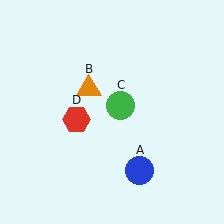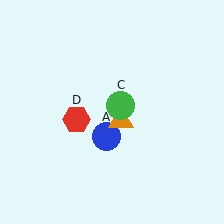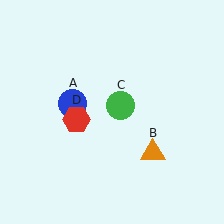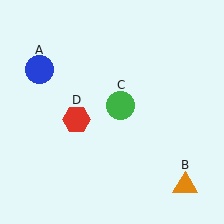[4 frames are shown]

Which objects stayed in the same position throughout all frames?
Green circle (object C) and red hexagon (object D) remained stationary.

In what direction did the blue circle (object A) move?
The blue circle (object A) moved up and to the left.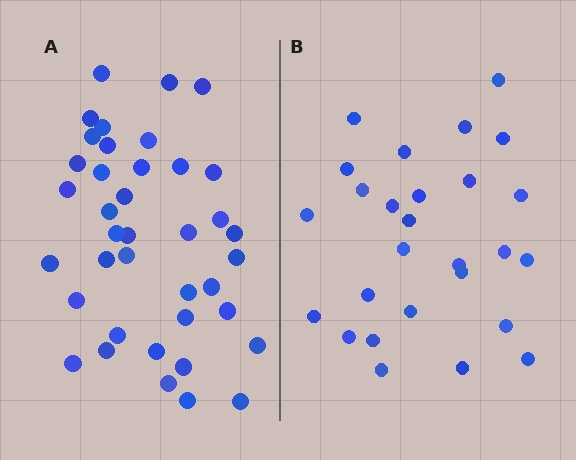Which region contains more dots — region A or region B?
Region A (the left region) has more dots.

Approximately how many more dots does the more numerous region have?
Region A has roughly 12 or so more dots than region B.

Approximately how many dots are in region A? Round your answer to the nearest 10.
About 40 dots. (The exact count is 39, which rounds to 40.)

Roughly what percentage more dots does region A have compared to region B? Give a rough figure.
About 45% more.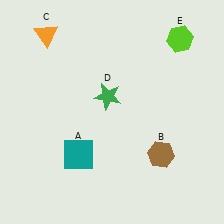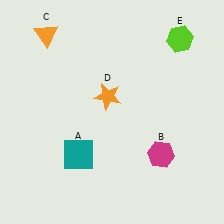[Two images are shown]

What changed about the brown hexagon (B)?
In Image 1, B is brown. In Image 2, it changed to magenta.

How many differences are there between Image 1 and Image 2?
There are 2 differences between the two images.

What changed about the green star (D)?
In Image 1, D is green. In Image 2, it changed to orange.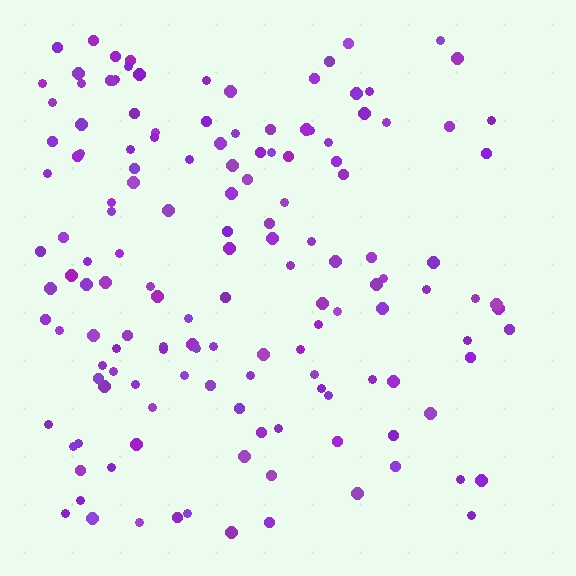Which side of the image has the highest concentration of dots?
The left.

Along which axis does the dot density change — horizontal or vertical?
Horizontal.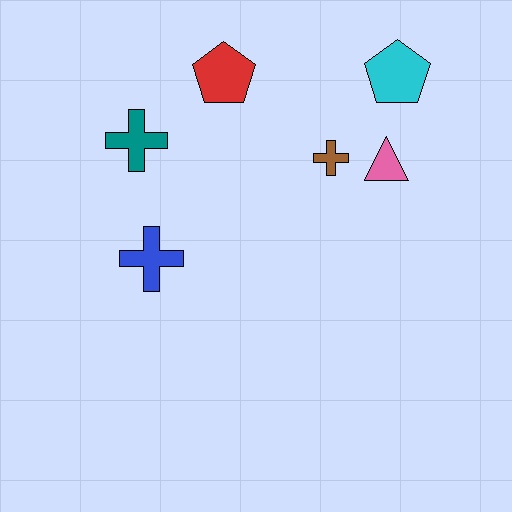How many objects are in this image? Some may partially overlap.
There are 6 objects.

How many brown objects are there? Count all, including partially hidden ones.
There is 1 brown object.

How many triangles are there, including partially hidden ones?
There is 1 triangle.